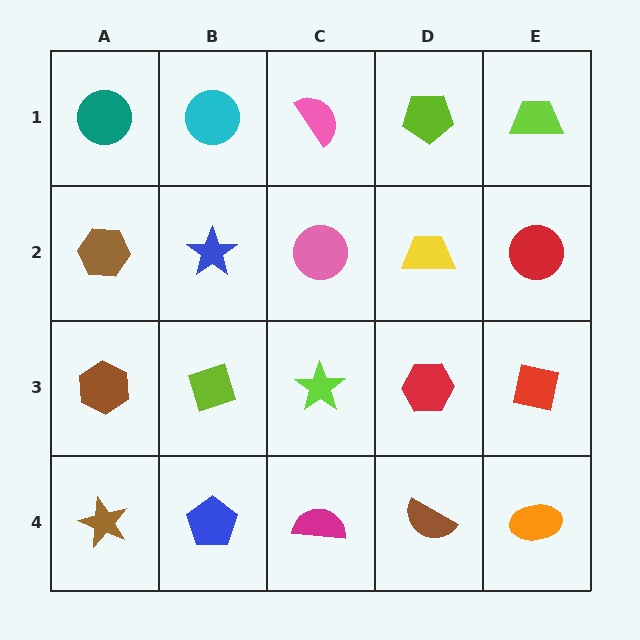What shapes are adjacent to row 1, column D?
A yellow trapezoid (row 2, column D), a pink semicircle (row 1, column C), a lime trapezoid (row 1, column E).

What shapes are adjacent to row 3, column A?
A brown hexagon (row 2, column A), a brown star (row 4, column A), a lime diamond (row 3, column B).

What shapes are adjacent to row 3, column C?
A pink circle (row 2, column C), a magenta semicircle (row 4, column C), a lime diamond (row 3, column B), a red hexagon (row 3, column D).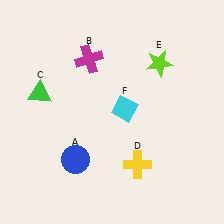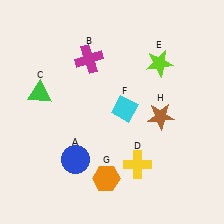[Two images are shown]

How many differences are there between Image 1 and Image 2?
There are 2 differences between the two images.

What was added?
An orange hexagon (G), a brown star (H) were added in Image 2.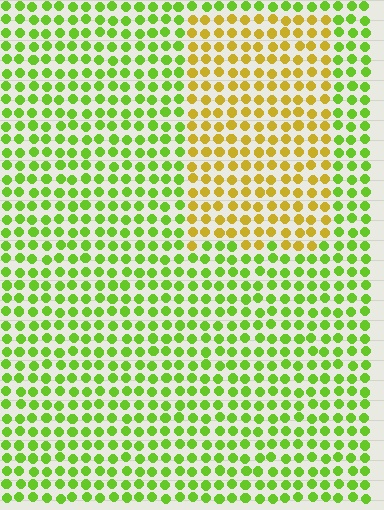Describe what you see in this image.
The image is filled with small lime elements in a uniform arrangement. A rectangle-shaped region is visible where the elements are tinted to a slightly different hue, forming a subtle color boundary.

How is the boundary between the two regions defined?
The boundary is defined purely by a slight shift in hue (about 47 degrees). Spacing, size, and orientation are identical on both sides.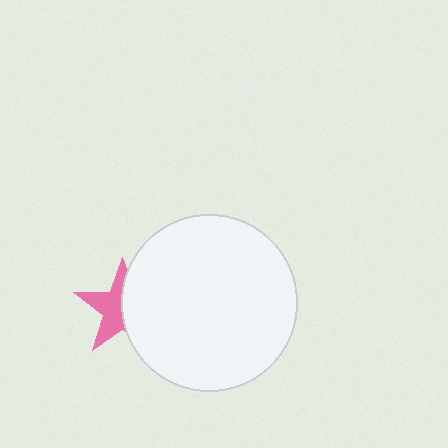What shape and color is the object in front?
The object in front is a white circle.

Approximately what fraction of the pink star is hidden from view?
Roughly 49% of the pink star is hidden behind the white circle.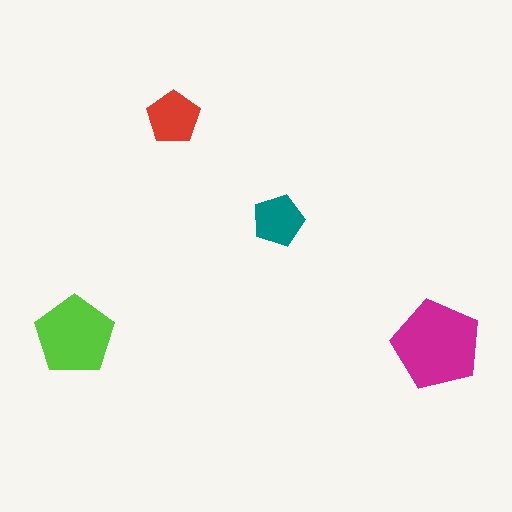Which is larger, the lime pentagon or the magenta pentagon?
The magenta one.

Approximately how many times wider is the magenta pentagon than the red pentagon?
About 1.5 times wider.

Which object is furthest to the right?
The magenta pentagon is rightmost.